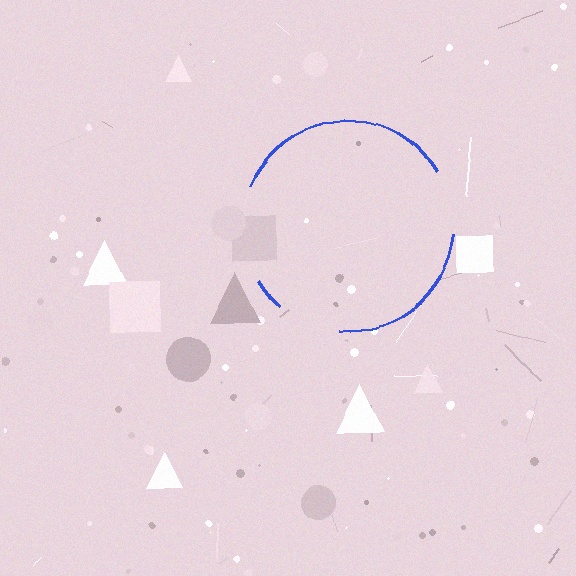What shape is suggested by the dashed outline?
The dashed outline suggests a circle.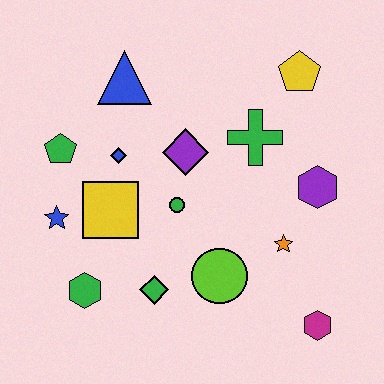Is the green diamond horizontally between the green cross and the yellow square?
Yes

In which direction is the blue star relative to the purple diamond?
The blue star is to the left of the purple diamond.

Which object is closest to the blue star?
The yellow square is closest to the blue star.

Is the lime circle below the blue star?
Yes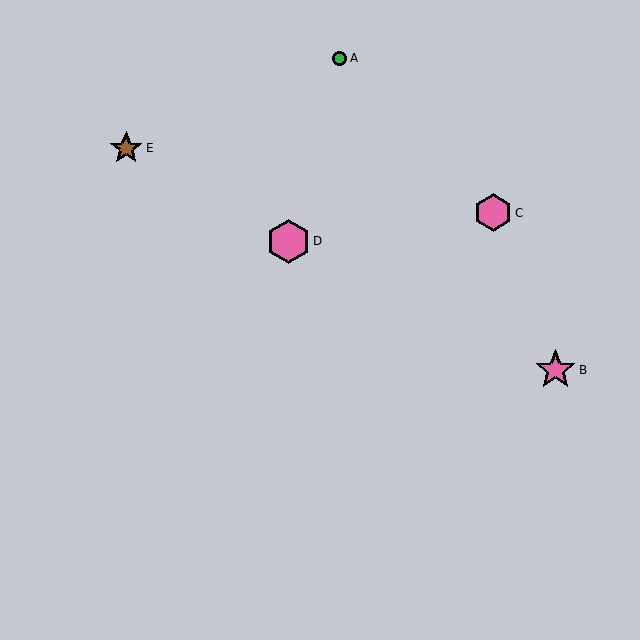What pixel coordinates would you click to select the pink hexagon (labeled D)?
Click at (289, 241) to select the pink hexagon D.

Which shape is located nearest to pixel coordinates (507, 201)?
The pink hexagon (labeled C) at (493, 213) is nearest to that location.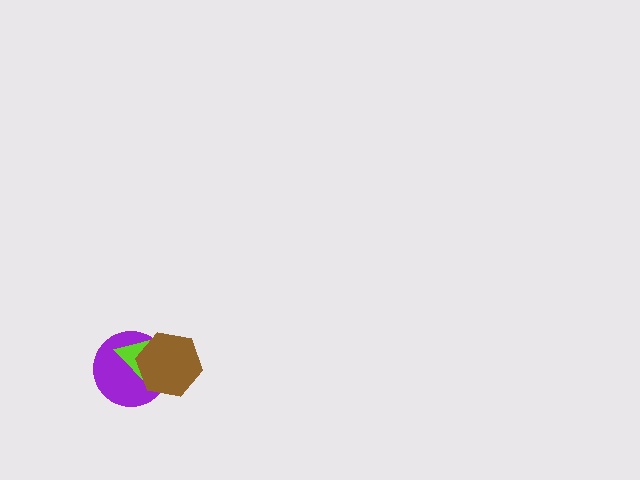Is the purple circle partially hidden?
Yes, it is partially covered by another shape.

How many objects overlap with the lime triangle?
2 objects overlap with the lime triangle.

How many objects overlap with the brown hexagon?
2 objects overlap with the brown hexagon.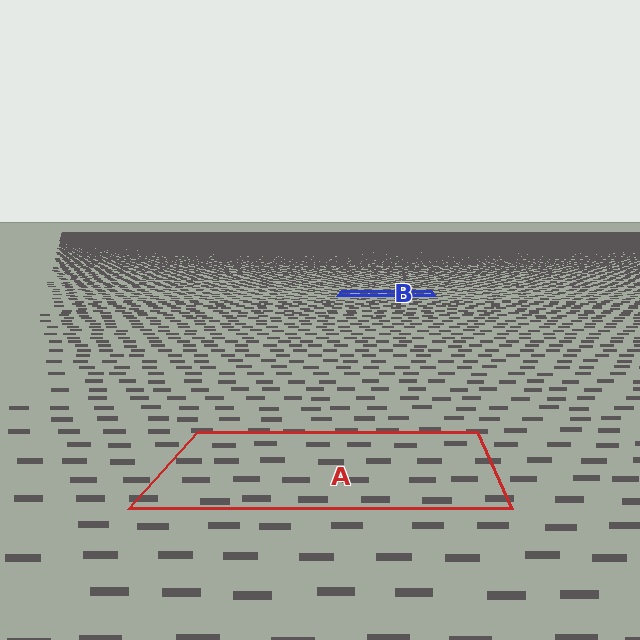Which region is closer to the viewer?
Region A is closer. The texture elements there are larger and more spread out.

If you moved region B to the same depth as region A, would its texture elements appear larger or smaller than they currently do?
They would appear larger. At a closer depth, the same texture elements are projected at a bigger on-screen size.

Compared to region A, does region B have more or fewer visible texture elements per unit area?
Region B has more texture elements per unit area — they are packed more densely because it is farther away.